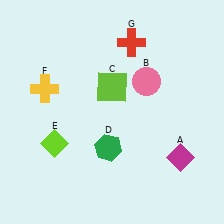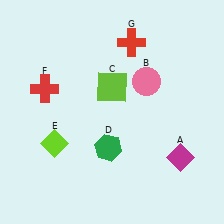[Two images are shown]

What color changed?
The cross (F) changed from yellow in Image 1 to red in Image 2.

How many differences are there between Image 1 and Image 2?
There is 1 difference between the two images.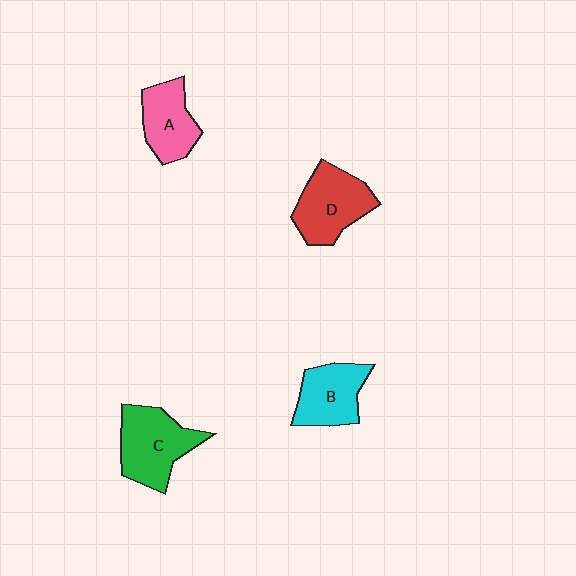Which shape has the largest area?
Shape C (green).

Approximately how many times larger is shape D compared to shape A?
Approximately 1.3 times.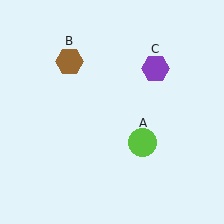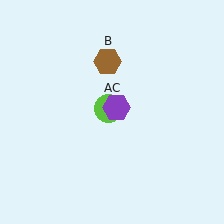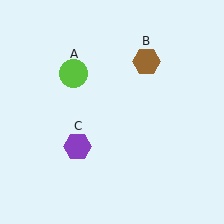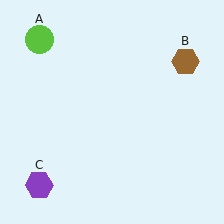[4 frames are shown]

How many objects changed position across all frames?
3 objects changed position: lime circle (object A), brown hexagon (object B), purple hexagon (object C).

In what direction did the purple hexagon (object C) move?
The purple hexagon (object C) moved down and to the left.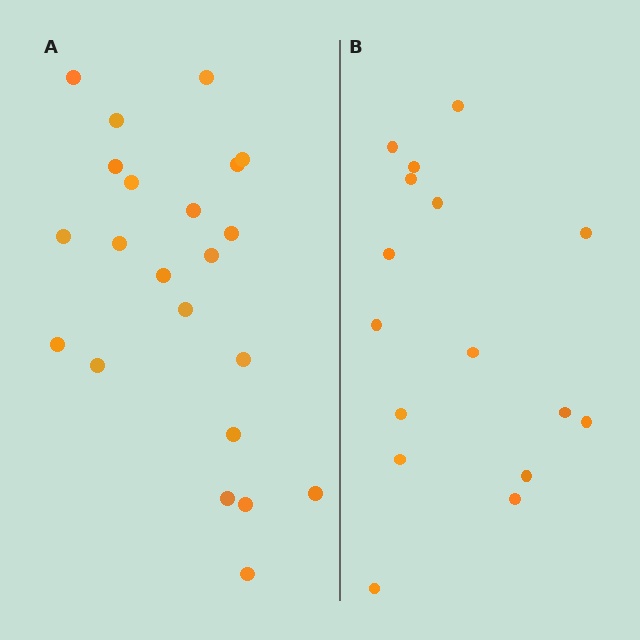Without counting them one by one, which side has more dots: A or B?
Region A (the left region) has more dots.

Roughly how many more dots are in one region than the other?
Region A has about 6 more dots than region B.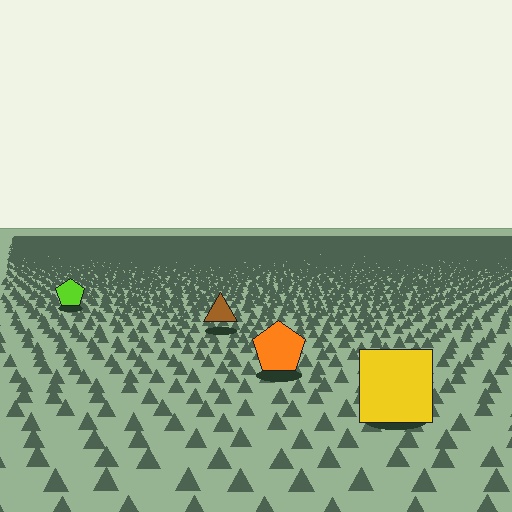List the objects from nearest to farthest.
From nearest to farthest: the yellow square, the orange pentagon, the brown triangle, the lime pentagon.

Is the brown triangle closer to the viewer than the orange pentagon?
No. The orange pentagon is closer — you can tell from the texture gradient: the ground texture is coarser near it.